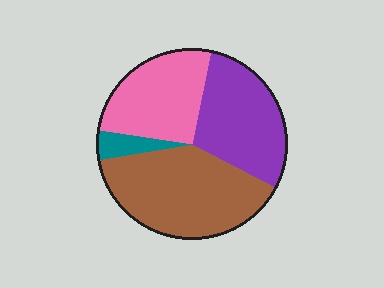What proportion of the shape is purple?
Purple takes up between a sixth and a third of the shape.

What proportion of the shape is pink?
Pink covers around 25% of the shape.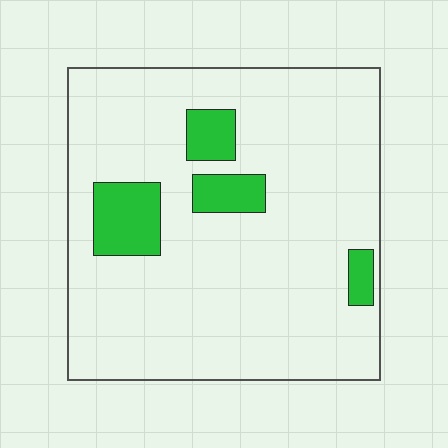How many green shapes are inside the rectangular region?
4.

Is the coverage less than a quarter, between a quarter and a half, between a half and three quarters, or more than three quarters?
Less than a quarter.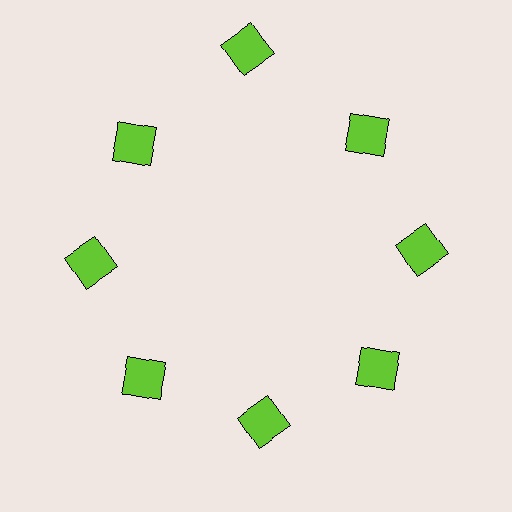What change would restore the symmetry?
The symmetry would be restored by moving it inward, back onto the ring so that all 8 squares sit at equal angles and equal distance from the center.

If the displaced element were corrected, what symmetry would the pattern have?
It would have 8-fold rotational symmetry — the pattern would map onto itself every 45 degrees.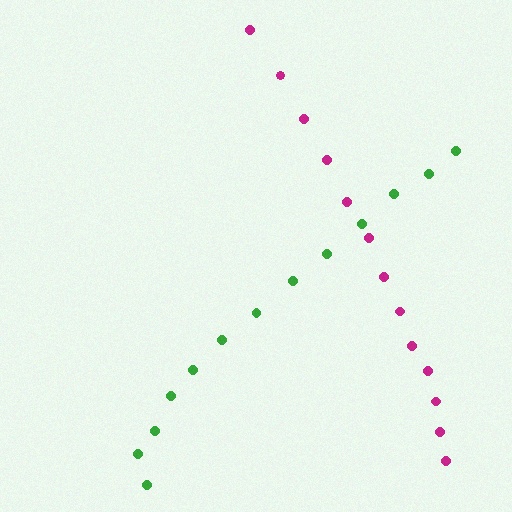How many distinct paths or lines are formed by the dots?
There are 2 distinct paths.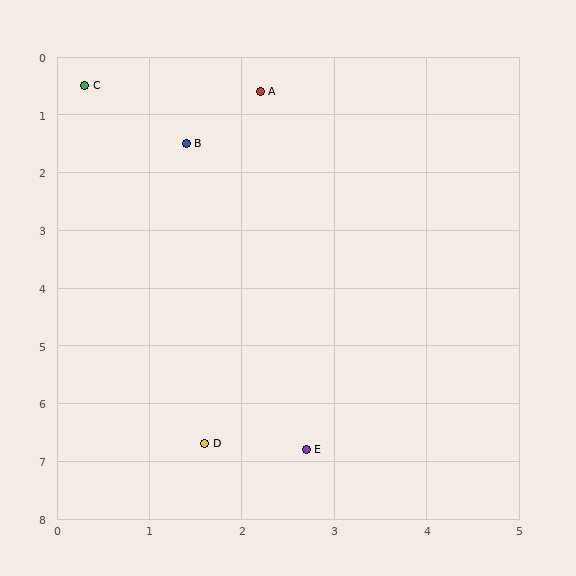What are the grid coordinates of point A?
Point A is at approximately (2.2, 0.6).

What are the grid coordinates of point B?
Point B is at approximately (1.4, 1.5).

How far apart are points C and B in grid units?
Points C and B are about 1.5 grid units apart.